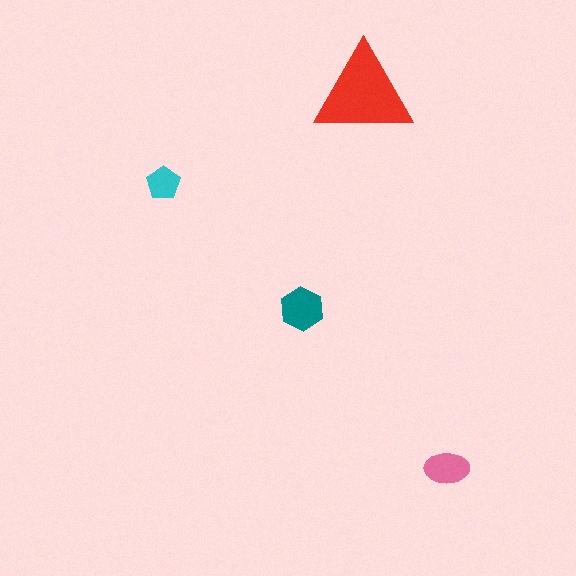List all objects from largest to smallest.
The red triangle, the teal hexagon, the pink ellipse, the cyan pentagon.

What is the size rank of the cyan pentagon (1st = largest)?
4th.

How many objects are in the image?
There are 4 objects in the image.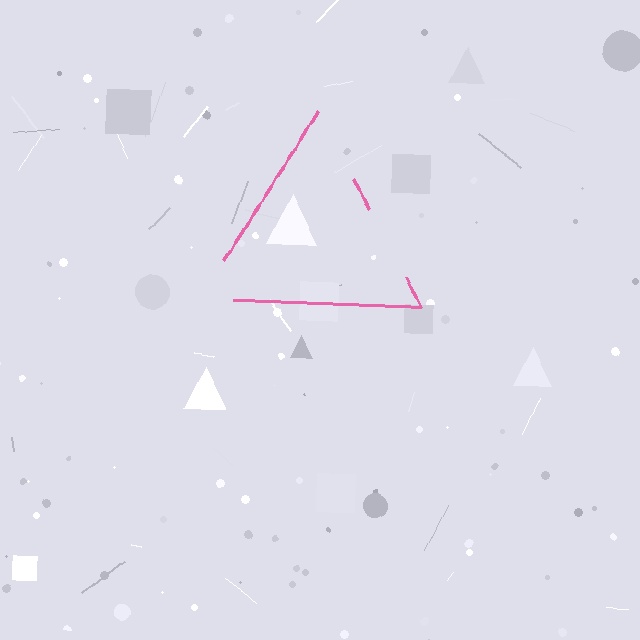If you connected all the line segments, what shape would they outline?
They would outline a triangle.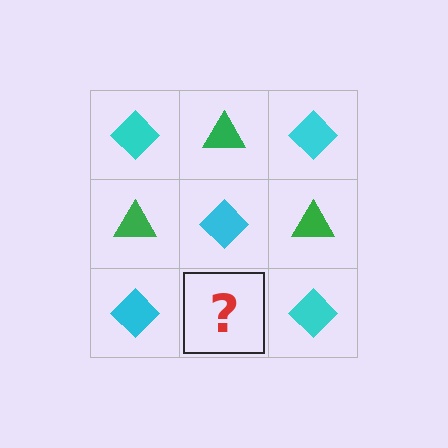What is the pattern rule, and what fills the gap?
The rule is that it alternates cyan diamond and green triangle in a checkerboard pattern. The gap should be filled with a green triangle.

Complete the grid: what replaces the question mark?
The question mark should be replaced with a green triangle.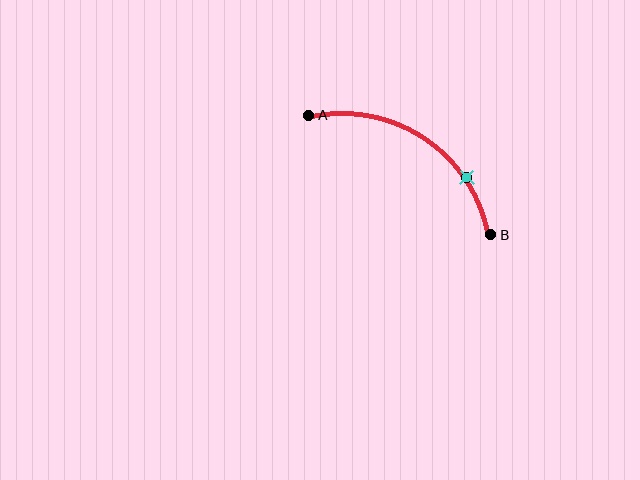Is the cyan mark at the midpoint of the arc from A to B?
No. The cyan mark lies on the arc but is closer to endpoint B. The arc midpoint would be at the point on the curve equidistant along the arc from both A and B.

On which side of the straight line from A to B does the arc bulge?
The arc bulges above the straight line connecting A and B.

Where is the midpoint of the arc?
The arc midpoint is the point on the curve farthest from the straight line joining A and B. It sits above that line.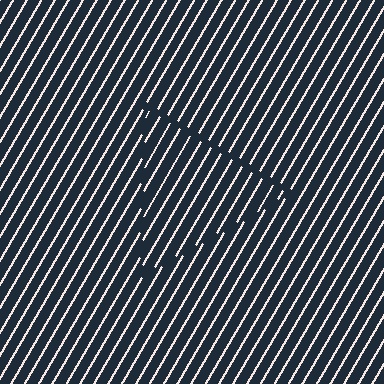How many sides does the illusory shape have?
3 sides — the line-ends trace a triangle.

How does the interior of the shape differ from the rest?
The interior of the shape contains the same grating, shifted by half a period — the contour is defined by the phase discontinuity where line-ends from the inner and outer gratings abut.